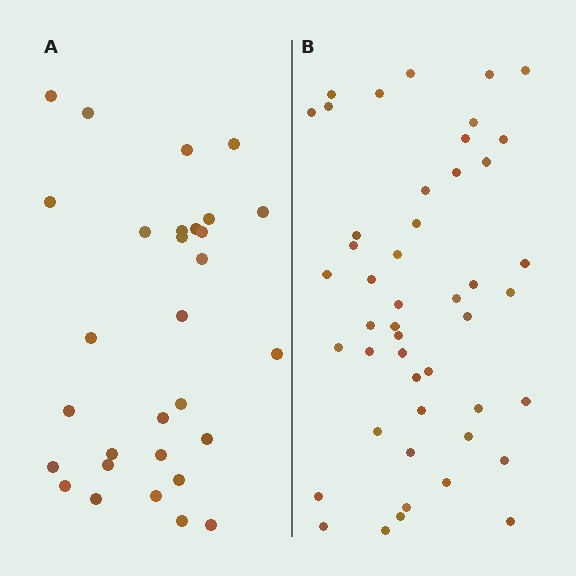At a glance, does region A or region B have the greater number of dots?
Region B (the right region) has more dots.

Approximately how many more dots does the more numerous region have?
Region B has approximately 15 more dots than region A.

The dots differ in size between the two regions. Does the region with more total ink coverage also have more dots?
No. Region A has more total ink coverage because its dots are larger, but region B actually contains more individual dots. Total area can be misleading — the number of items is what matters here.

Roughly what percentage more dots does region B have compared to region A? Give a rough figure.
About 55% more.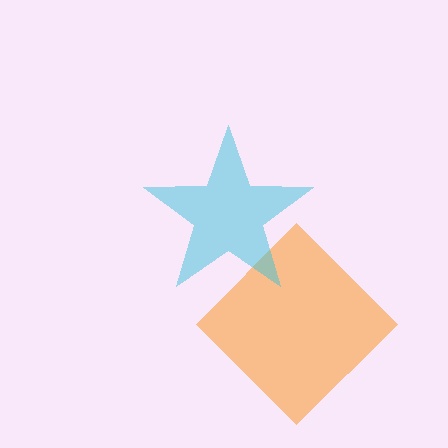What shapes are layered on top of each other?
The layered shapes are: an orange diamond, a cyan star.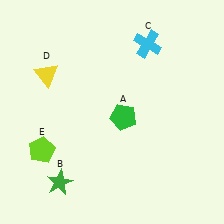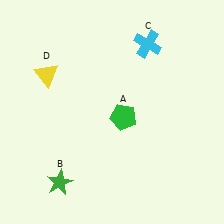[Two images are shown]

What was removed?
The lime pentagon (E) was removed in Image 2.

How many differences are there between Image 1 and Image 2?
There is 1 difference between the two images.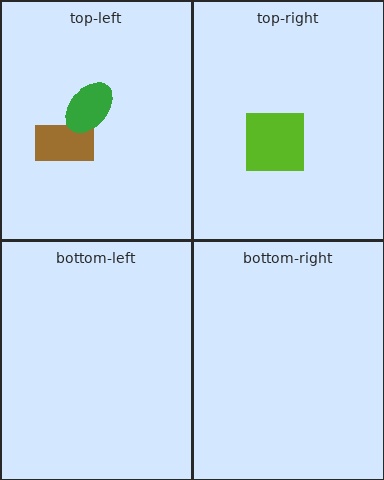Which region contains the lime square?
The top-right region.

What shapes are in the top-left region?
The brown rectangle, the green ellipse.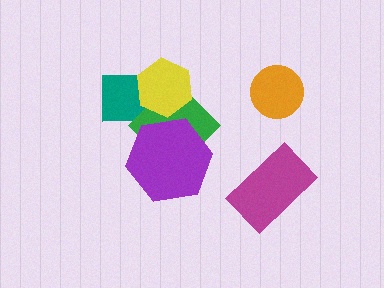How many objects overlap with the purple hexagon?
2 objects overlap with the purple hexagon.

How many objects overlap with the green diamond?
3 objects overlap with the green diamond.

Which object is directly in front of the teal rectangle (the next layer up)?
The green diamond is directly in front of the teal rectangle.